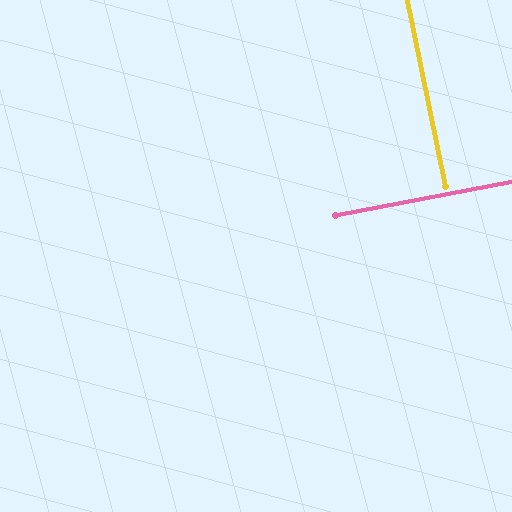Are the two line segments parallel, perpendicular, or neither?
Perpendicular — they meet at approximately 89°.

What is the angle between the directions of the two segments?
Approximately 89 degrees.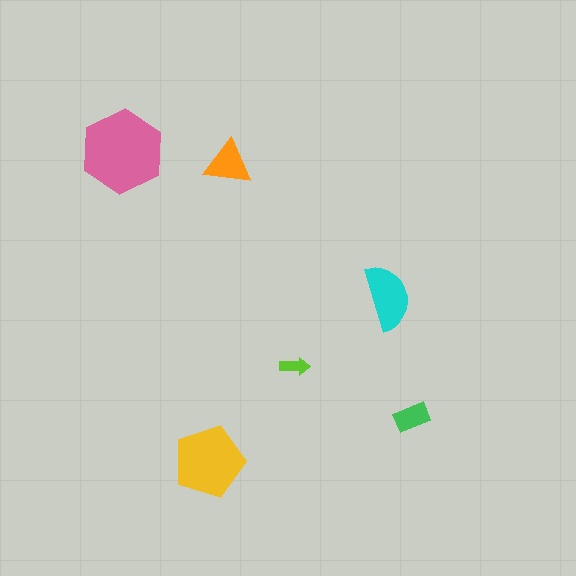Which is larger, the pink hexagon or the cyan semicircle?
The pink hexagon.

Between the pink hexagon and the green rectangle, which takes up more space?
The pink hexagon.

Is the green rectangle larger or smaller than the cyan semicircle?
Smaller.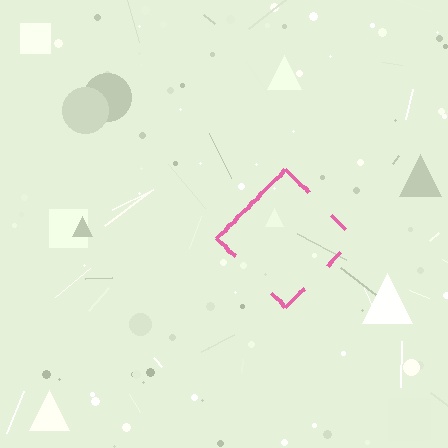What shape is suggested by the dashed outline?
The dashed outline suggests a diamond.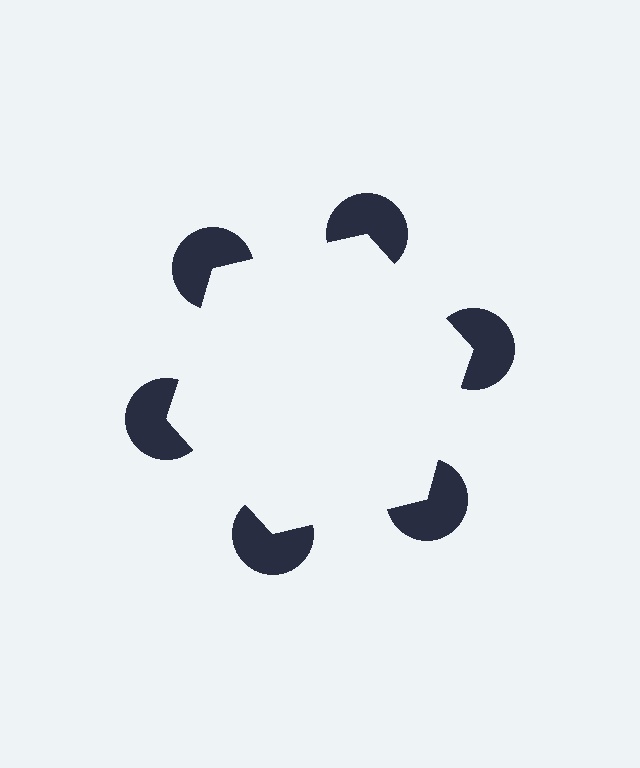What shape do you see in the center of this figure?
An illusory hexagon — its edges are inferred from the aligned wedge cuts in the pac-man discs, not physically drawn.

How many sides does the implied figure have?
6 sides.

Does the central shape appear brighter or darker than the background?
It typically appears slightly brighter than the background, even though no actual brightness change is drawn.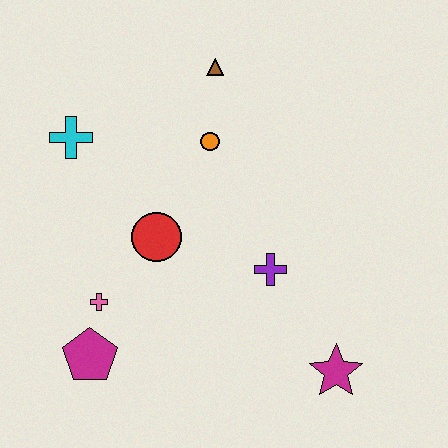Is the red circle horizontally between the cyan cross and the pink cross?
No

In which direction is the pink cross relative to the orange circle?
The pink cross is below the orange circle.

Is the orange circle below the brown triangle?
Yes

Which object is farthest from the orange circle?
The magenta star is farthest from the orange circle.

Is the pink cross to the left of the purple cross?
Yes